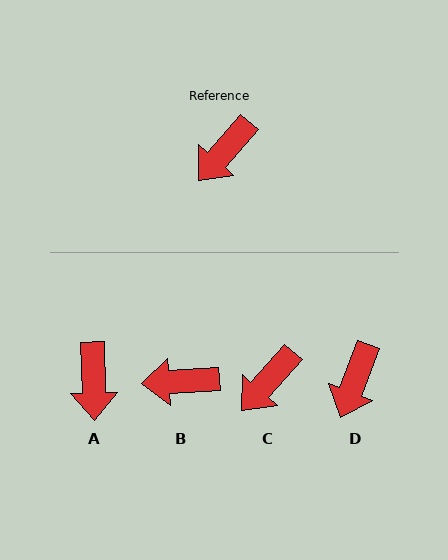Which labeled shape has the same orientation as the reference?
C.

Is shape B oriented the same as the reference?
No, it is off by about 45 degrees.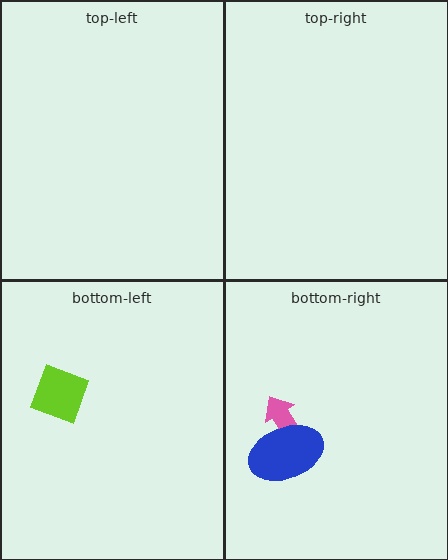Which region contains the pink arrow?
The bottom-right region.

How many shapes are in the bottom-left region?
1.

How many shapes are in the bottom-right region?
2.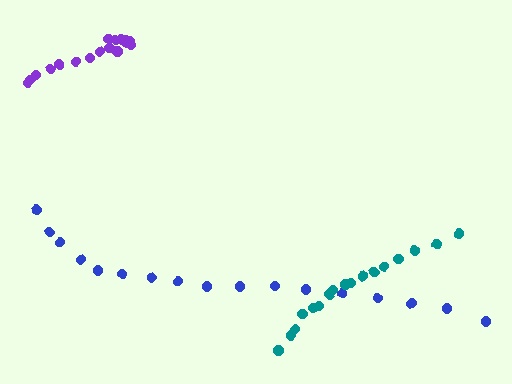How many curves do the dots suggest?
There are 3 distinct paths.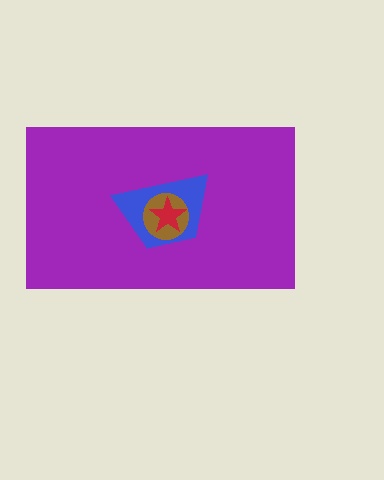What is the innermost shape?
The red star.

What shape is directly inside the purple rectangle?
The blue trapezoid.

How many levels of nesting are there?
4.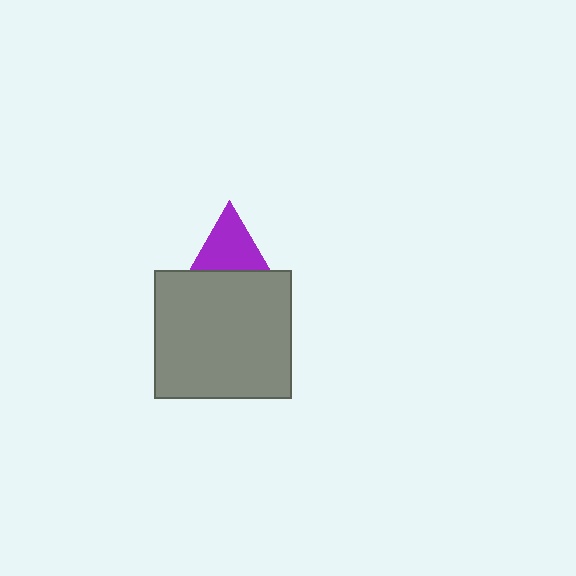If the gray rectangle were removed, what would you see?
You would see the complete purple triangle.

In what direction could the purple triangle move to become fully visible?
The purple triangle could move up. That would shift it out from behind the gray rectangle entirely.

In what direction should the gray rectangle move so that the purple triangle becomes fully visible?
The gray rectangle should move down. That is the shortest direction to clear the overlap and leave the purple triangle fully visible.